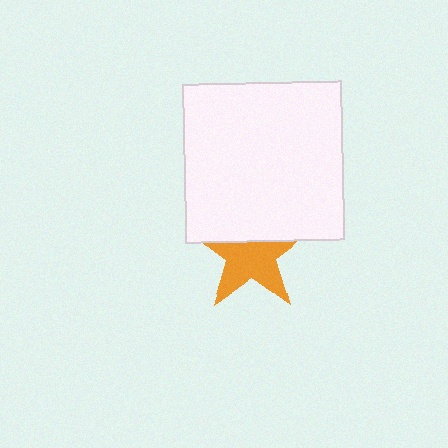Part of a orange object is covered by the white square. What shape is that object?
It is a star.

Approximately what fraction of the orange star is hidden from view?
Roughly 40% of the orange star is hidden behind the white square.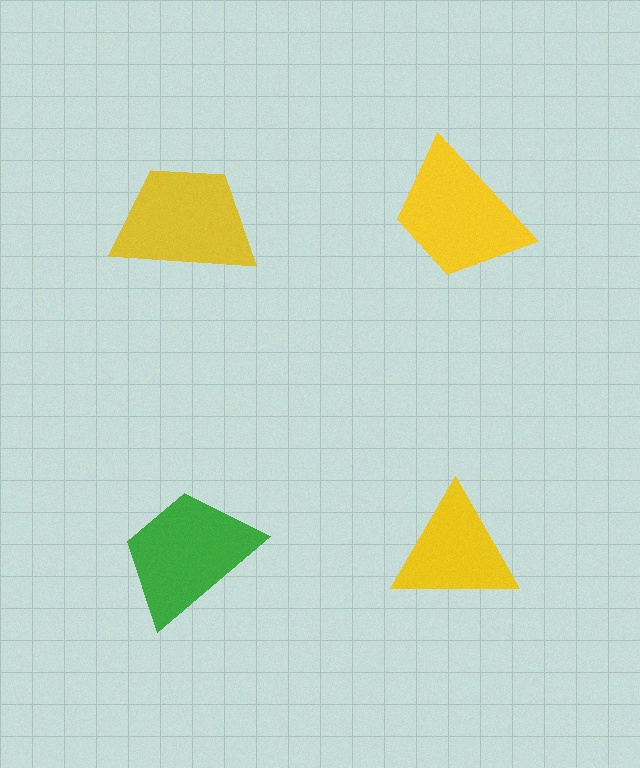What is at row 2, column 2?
A yellow triangle.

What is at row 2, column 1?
A green trapezoid.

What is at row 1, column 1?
A yellow trapezoid.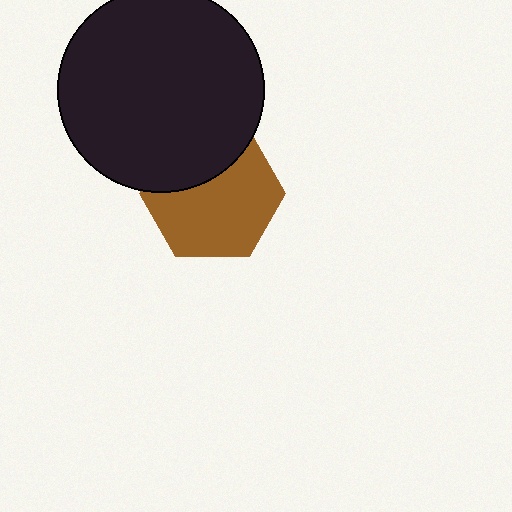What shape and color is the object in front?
The object in front is a black circle.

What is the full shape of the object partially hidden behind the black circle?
The partially hidden object is a brown hexagon.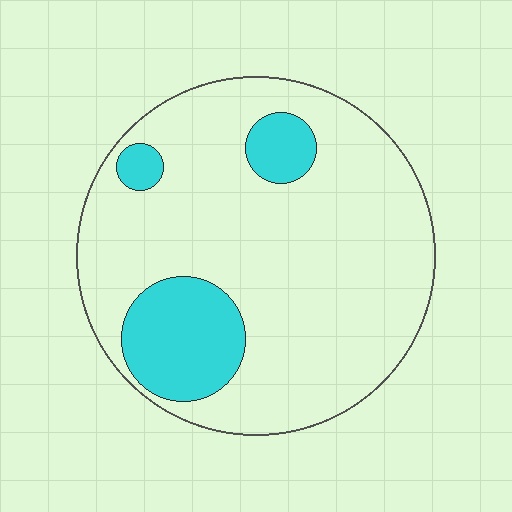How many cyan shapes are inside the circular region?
3.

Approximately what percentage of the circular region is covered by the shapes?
Approximately 20%.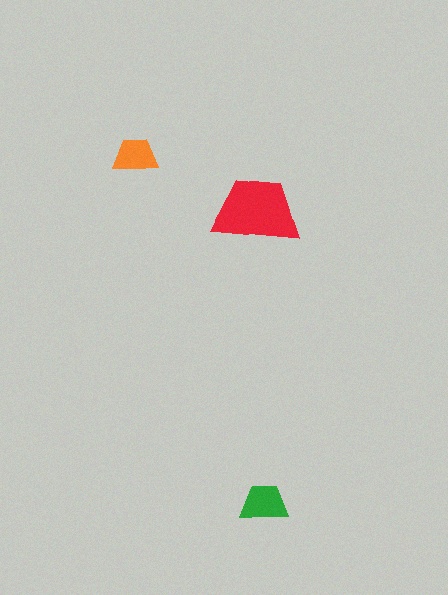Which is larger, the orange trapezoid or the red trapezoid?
The red one.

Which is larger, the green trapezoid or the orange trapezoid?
The green one.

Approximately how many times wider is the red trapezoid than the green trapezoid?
About 2 times wider.